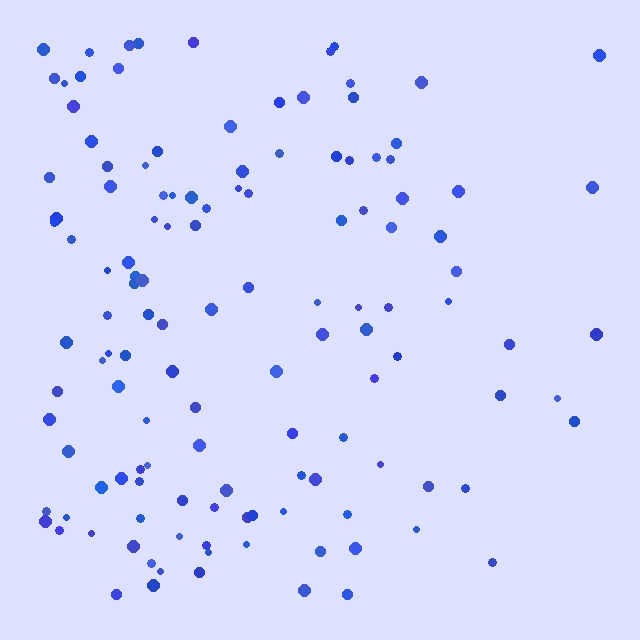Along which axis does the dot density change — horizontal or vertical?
Horizontal.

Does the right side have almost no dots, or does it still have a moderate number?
Still a moderate number, just noticeably fewer than the left.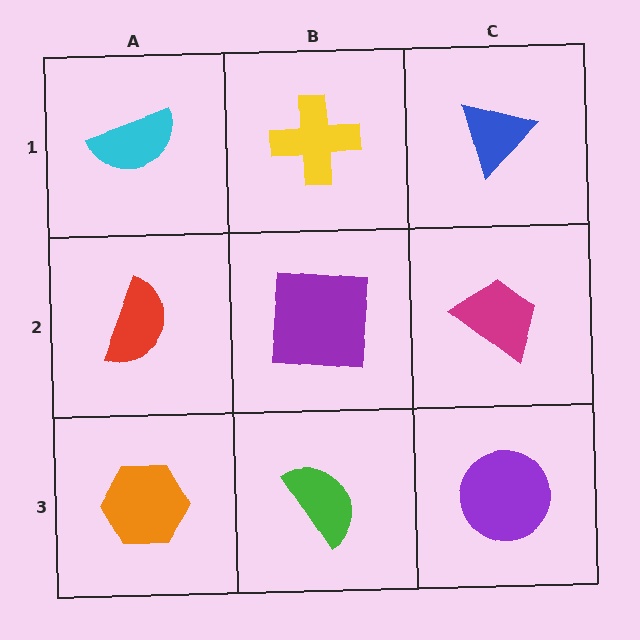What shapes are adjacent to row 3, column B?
A purple square (row 2, column B), an orange hexagon (row 3, column A), a purple circle (row 3, column C).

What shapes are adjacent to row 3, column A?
A red semicircle (row 2, column A), a green semicircle (row 3, column B).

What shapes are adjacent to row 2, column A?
A cyan semicircle (row 1, column A), an orange hexagon (row 3, column A), a purple square (row 2, column B).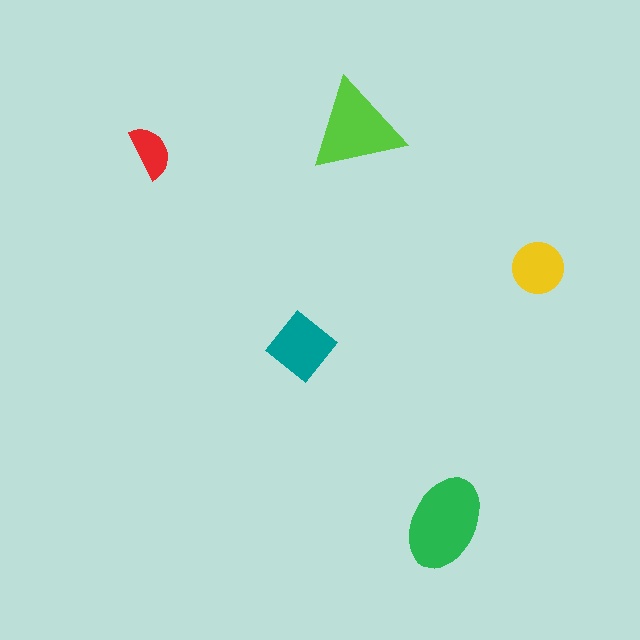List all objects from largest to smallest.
The green ellipse, the lime triangle, the teal diamond, the yellow circle, the red semicircle.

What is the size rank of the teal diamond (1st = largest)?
3rd.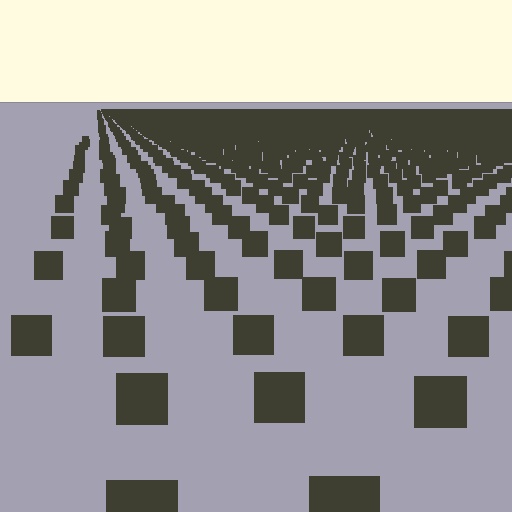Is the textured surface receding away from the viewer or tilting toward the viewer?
The surface is receding away from the viewer. Texture elements get smaller and denser toward the top.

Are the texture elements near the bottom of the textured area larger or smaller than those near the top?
Larger. Near the bottom, elements are closer to the viewer and appear at a bigger on-screen size.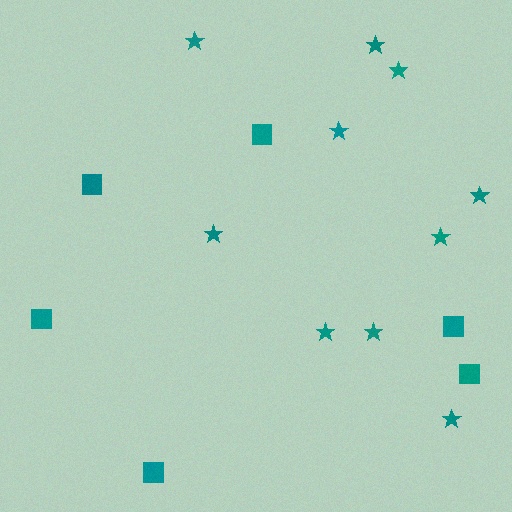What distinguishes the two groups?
There are 2 groups: one group of stars (10) and one group of squares (6).